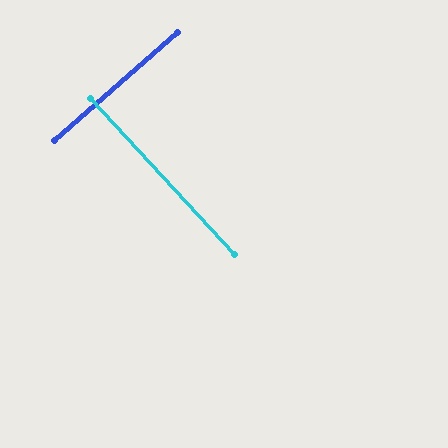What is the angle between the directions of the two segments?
Approximately 88 degrees.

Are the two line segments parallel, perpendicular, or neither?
Perpendicular — they meet at approximately 88°.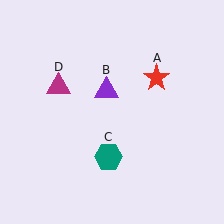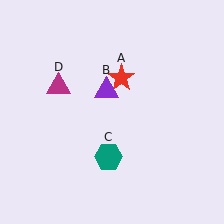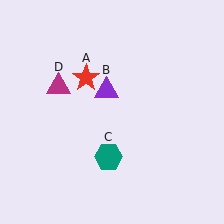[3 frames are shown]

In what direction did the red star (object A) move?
The red star (object A) moved left.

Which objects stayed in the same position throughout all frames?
Purple triangle (object B) and teal hexagon (object C) and magenta triangle (object D) remained stationary.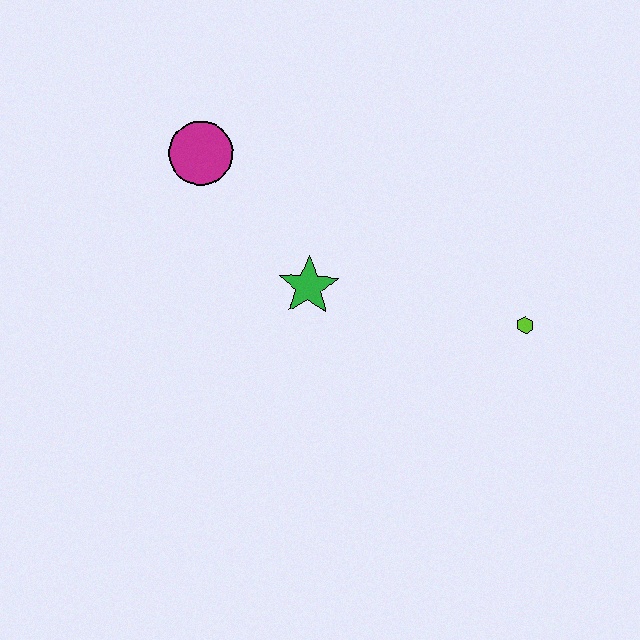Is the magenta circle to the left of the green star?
Yes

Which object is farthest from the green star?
The lime hexagon is farthest from the green star.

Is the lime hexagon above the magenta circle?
No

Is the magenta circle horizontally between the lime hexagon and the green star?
No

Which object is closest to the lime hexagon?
The green star is closest to the lime hexagon.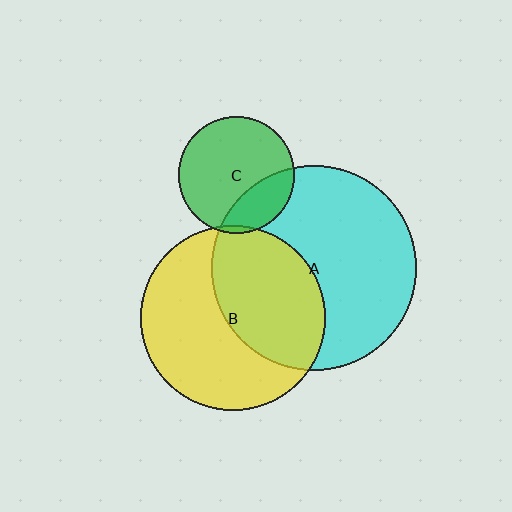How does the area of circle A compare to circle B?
Approximately 1.2 times.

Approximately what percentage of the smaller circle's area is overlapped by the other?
Approximately 5%.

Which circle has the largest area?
Circle A (cyan).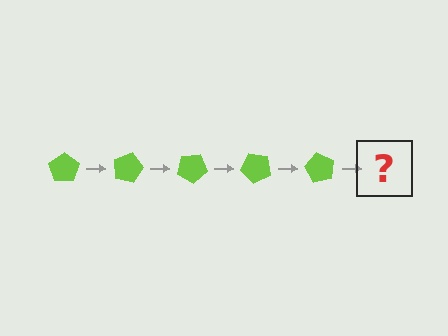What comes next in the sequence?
The next element should be a lime pentagon rotated 75 degrees.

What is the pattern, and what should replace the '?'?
The pattern is that the pentagon rotates 15 degrees each step. The '?' should be a lime pentagon rotated 75 degrees.